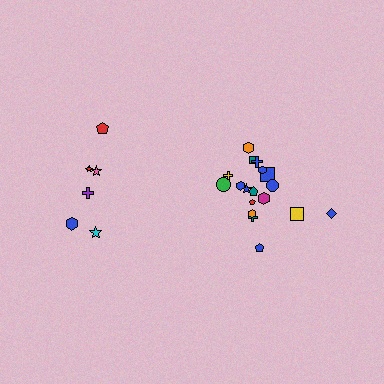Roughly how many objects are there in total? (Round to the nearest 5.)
Roughly 25 objects in total.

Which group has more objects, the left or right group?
The right group.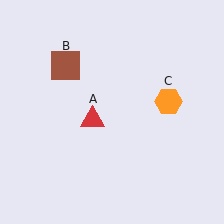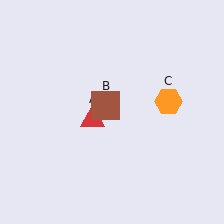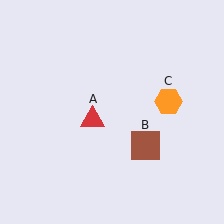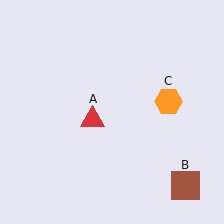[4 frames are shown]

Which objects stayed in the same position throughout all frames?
Red triangle (object A) and orange hexagon (object C) remained stationary.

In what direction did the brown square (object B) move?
The brown square (object B) moved down and to the right.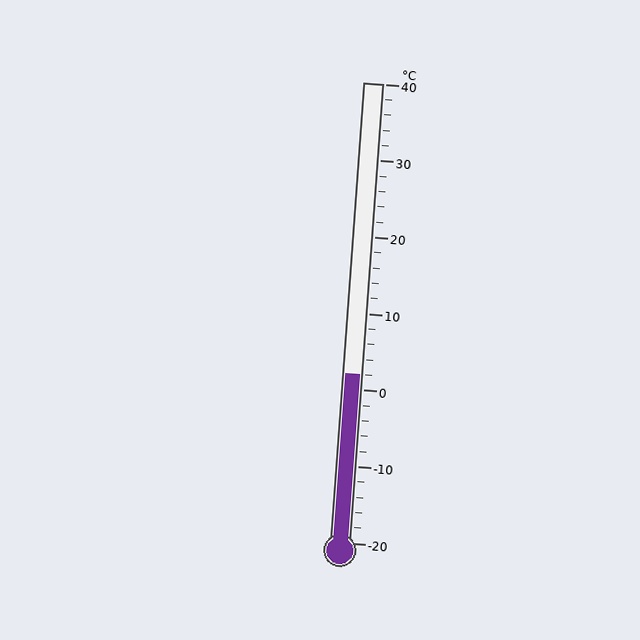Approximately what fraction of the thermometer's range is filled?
The thermometer is filled to approximately 35% of its range.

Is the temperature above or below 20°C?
The temperature is below 20°C.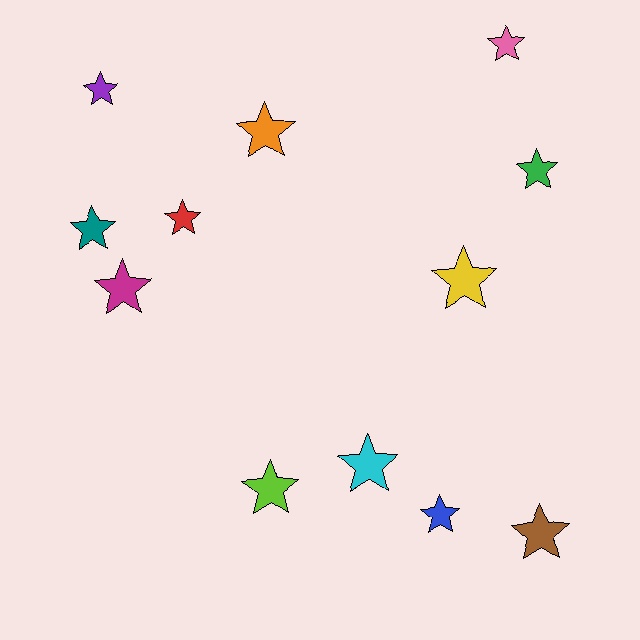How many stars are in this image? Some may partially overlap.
There are 12 stars.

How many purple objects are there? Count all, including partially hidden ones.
There is 1 purple object.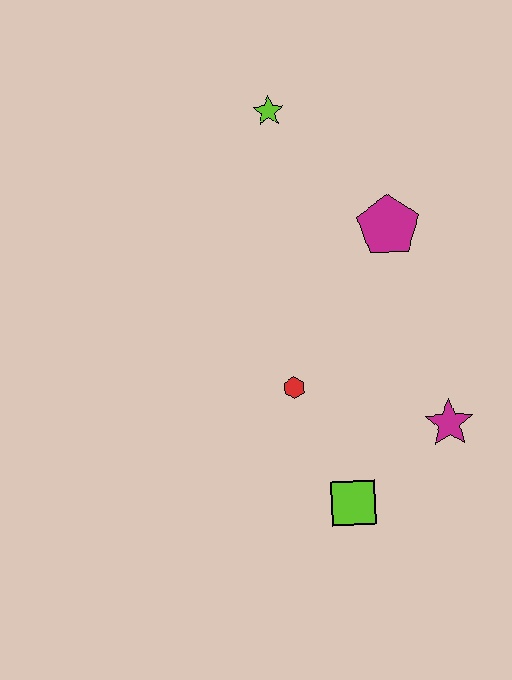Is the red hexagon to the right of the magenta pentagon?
No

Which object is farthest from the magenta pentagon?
The lime square is farthest from the magenta pentagon.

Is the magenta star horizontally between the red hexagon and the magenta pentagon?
No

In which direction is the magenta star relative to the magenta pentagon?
The magenta star is below the magenta pentagon.